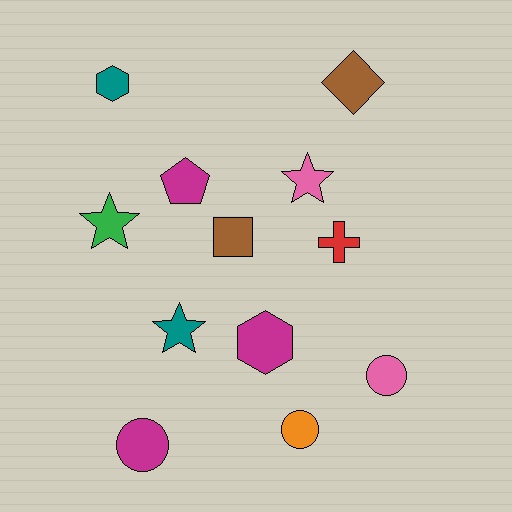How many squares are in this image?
There is 1 square.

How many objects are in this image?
There are 12 objects.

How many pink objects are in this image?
There are 2 pink objects.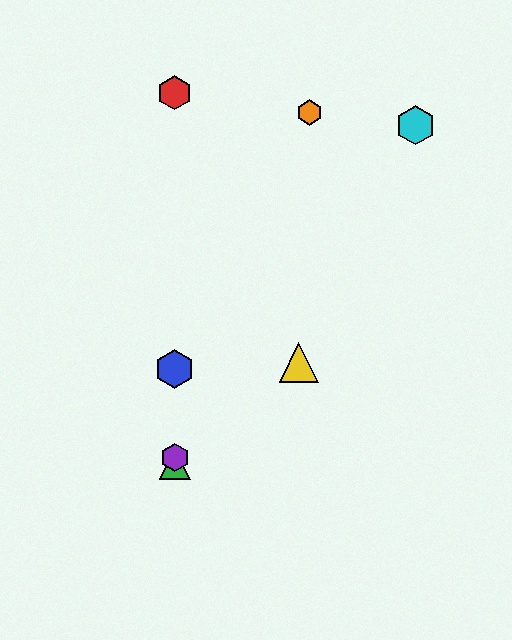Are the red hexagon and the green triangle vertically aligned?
Yes, both are at x≈175.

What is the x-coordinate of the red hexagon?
The red hexagon is at x≈175.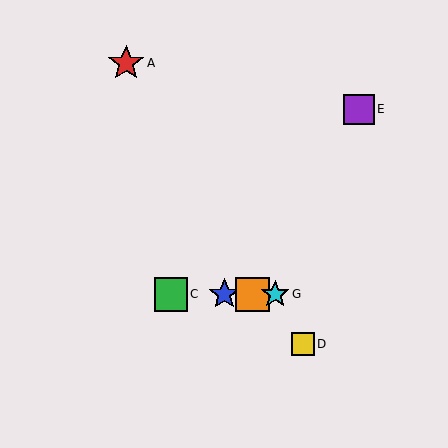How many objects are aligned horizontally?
4 objects (B, C, F, G) are aligned horizontally.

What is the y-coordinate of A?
Object A is at y≈63.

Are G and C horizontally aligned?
Yes, both are at y≈294.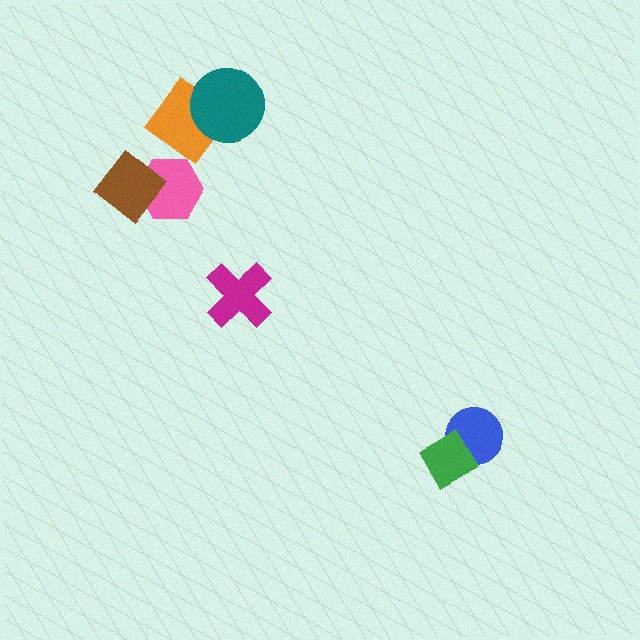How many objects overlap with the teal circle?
1 object overlaps with the teal circle.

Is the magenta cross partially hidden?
No, no other shape covers it.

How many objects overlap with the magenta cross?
0 objects overlap with the magenta cross.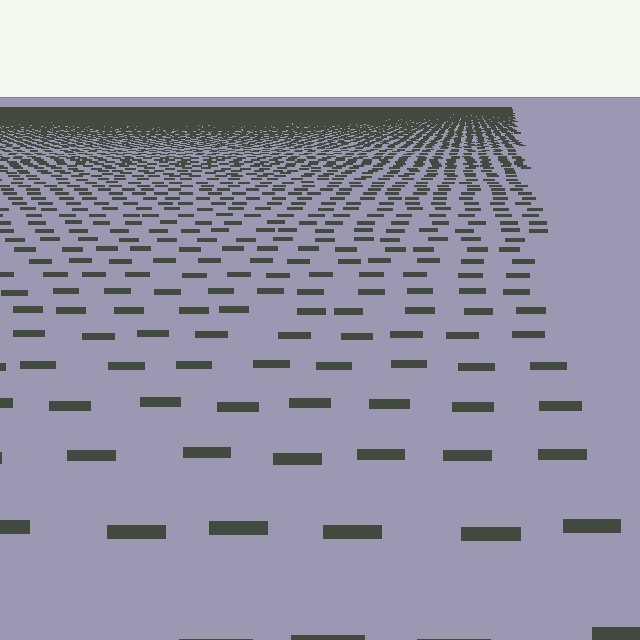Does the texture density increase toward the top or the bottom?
Density increases toward the top.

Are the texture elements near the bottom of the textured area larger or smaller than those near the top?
Larger. Near the bottom, elements are closer to the viewer and appear at a bigger on-screen size.